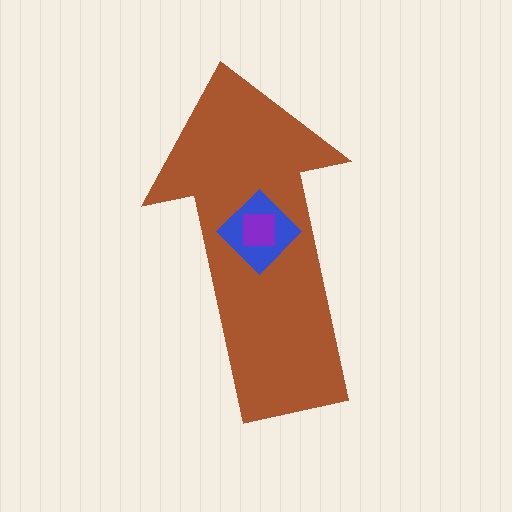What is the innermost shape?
The purple square.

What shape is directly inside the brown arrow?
The blue diamond.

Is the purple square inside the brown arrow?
Yes.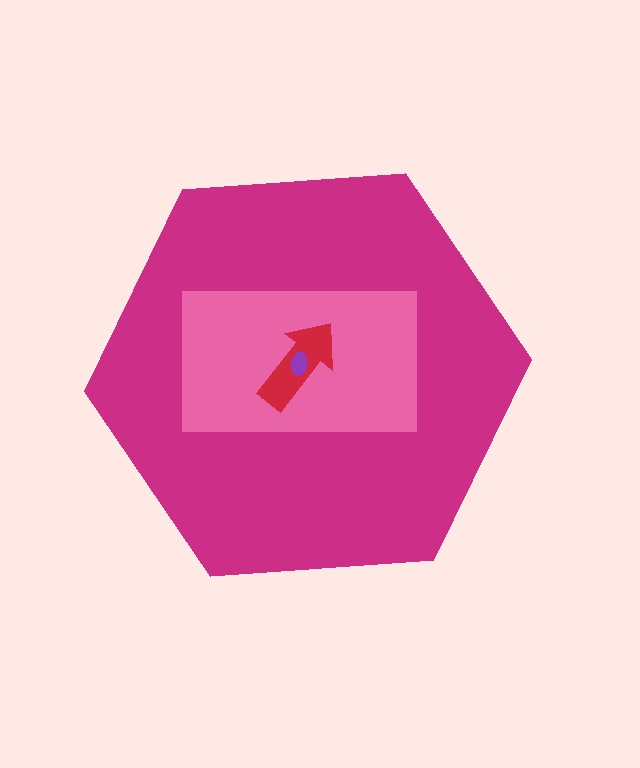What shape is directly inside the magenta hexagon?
The pink rectangle.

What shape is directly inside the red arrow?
The purple ellipse.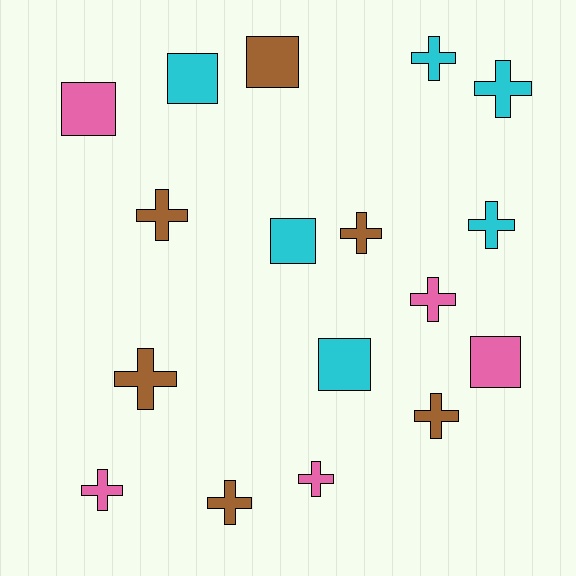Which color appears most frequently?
Cyan, with 6 objects.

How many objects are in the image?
There are 17 objects.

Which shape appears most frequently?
Cross, with 11 objects.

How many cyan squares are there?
There are 3 cyan squares.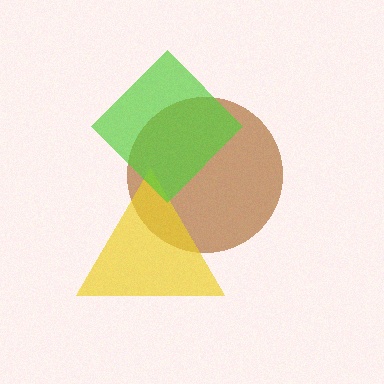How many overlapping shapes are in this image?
There are 3 overlapping shapes in the image.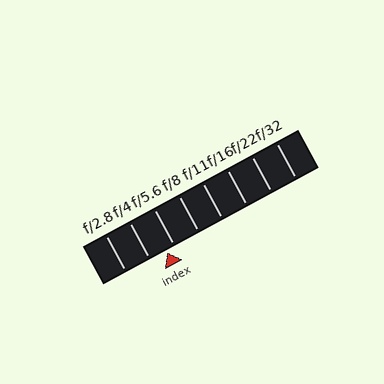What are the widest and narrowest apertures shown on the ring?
The widest aperture shown is f/2.8 and the narrowest is f/32.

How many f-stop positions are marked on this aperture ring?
There are 8 f-stop positions marked.